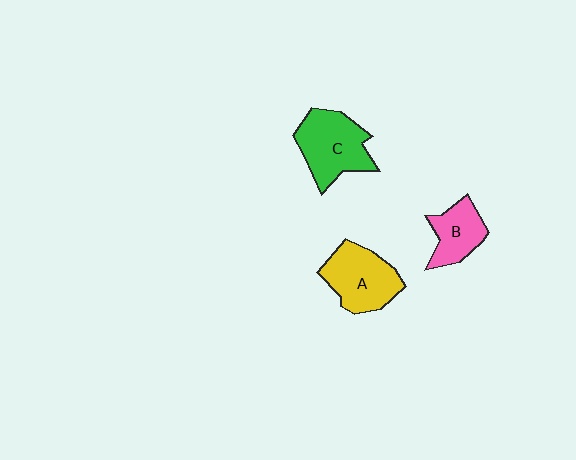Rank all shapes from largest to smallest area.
From largest to smallest: C (green), A (yellow), B (pink).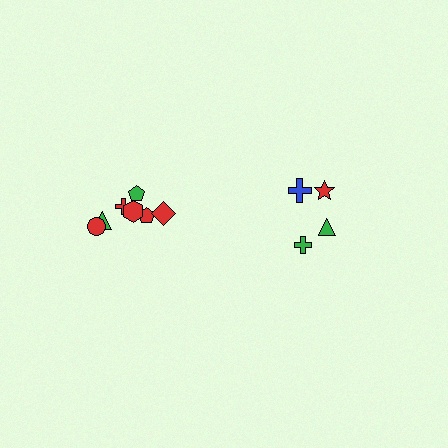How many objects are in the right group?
There are 4 objects.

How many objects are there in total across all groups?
There are 11 objects.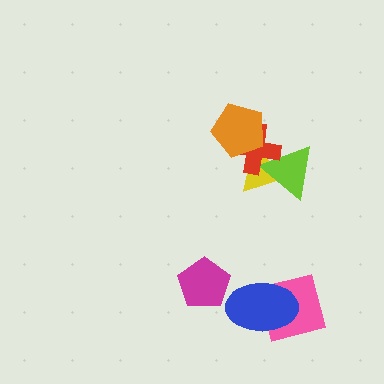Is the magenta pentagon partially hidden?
No, no other shape covers it.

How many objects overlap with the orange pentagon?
2 objects overlap with the orange pentagon.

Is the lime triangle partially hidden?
Yes, it is partially covered by another shape.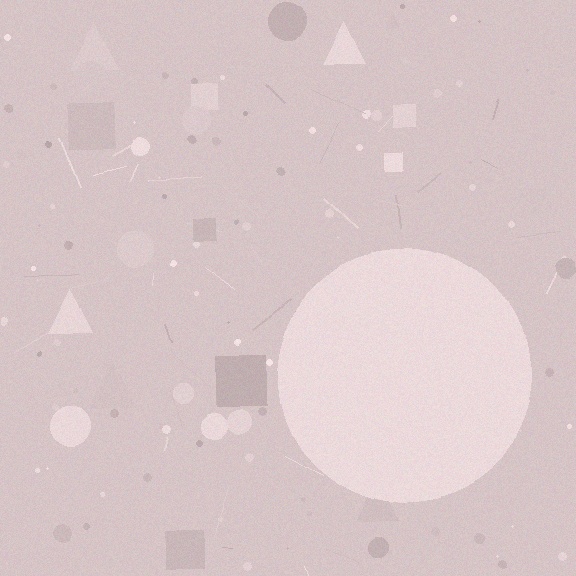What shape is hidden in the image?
A circle is hidden in the image.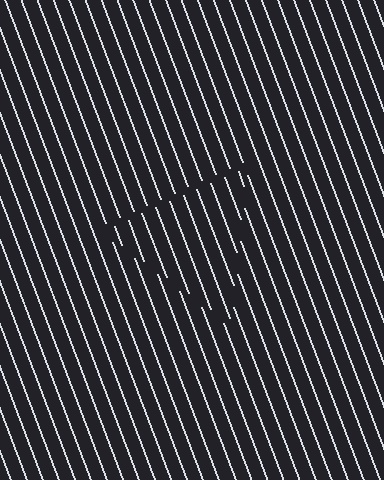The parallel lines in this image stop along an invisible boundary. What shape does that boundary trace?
An illusory triangle. The interior of the shape contains the same grating, shifted by half a period — the contour is defined by the phase discontinuity where line-ends from the inner and outer gratings abut.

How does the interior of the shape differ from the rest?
The interior of the shape contains the same grating, shifted by half a period — the contour is defined by the phase discontinuity where line-ends from the inner and outer gratings abut.